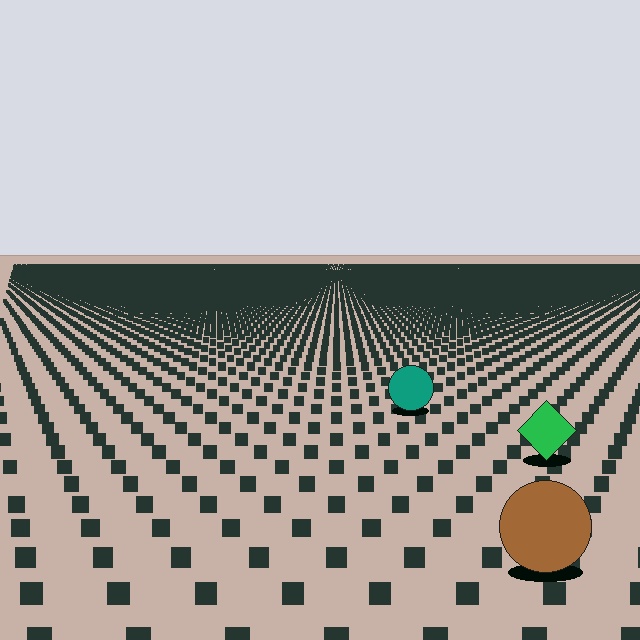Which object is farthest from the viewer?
The teal circle is farthest from the viewer. It appears smaller and the ground texture around it is denser.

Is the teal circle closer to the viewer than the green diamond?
No. The green diamond is closer — you can tell from the texture gradient: the ground texture is coarser near it.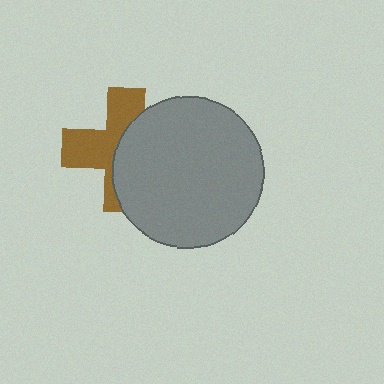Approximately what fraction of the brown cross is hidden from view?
Roughly 50% of the brown cross is hidden behind the gray circle.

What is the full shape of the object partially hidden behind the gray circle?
The partially hidden object is a brown cross.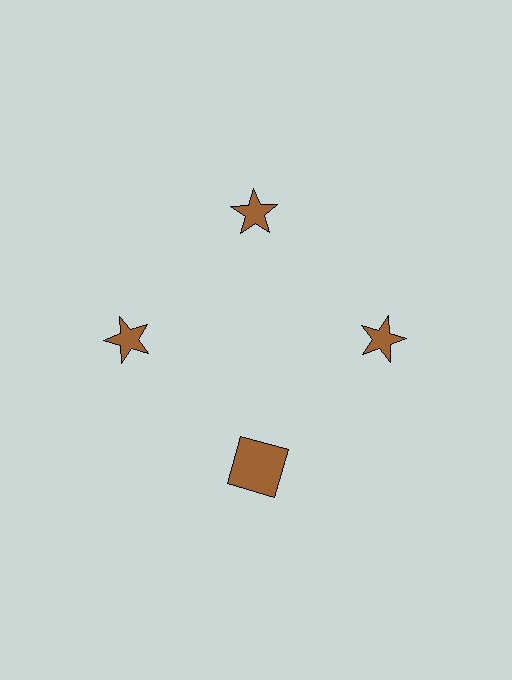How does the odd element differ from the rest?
It has a different shape: square instead of star.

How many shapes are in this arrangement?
There are 4 shapes arranged in a ring pattern.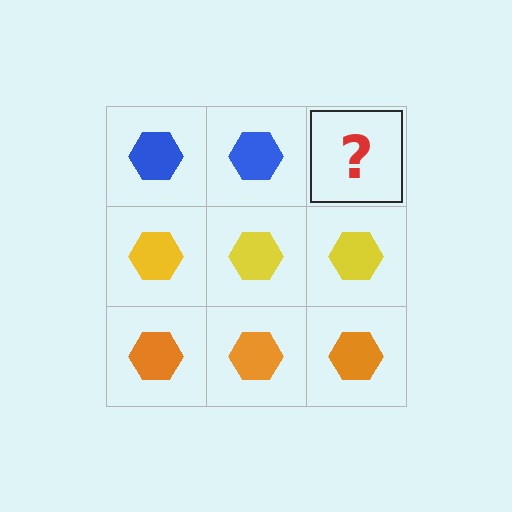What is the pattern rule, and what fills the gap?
The rule is that each row has a consistent color. The gap should be filled with a blue hexagon.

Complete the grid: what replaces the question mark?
The question mark should be replaced with a blue hexagon.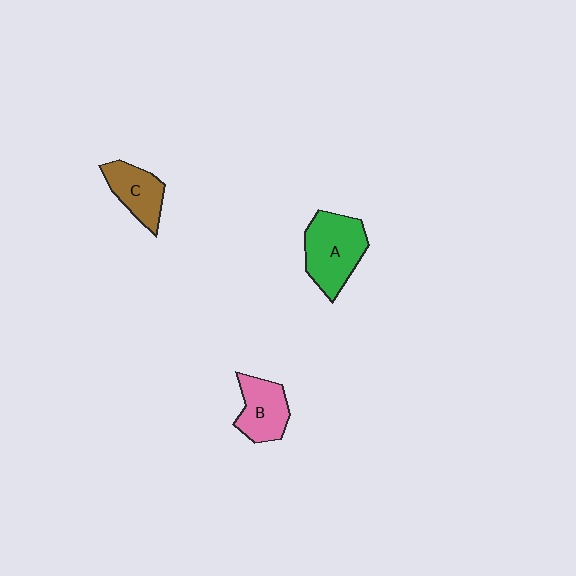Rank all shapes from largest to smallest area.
From largest to smallest: A (green), B (pink), C (brown).